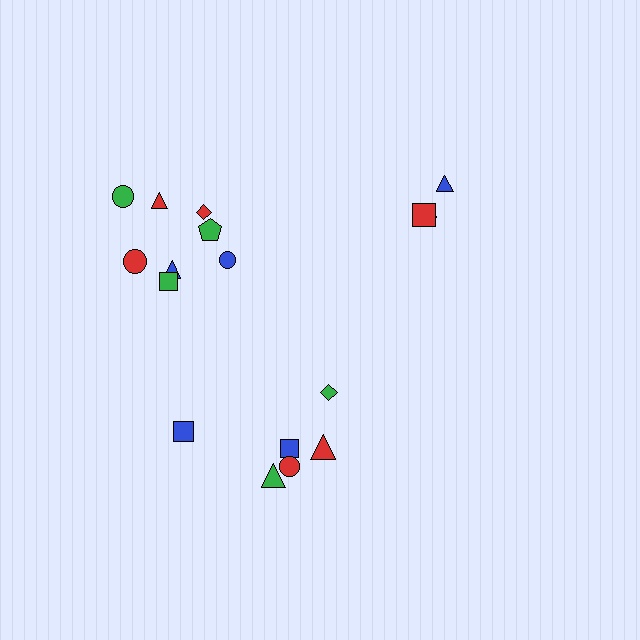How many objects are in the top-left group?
There are 8 objects.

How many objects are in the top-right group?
There are 4 objects.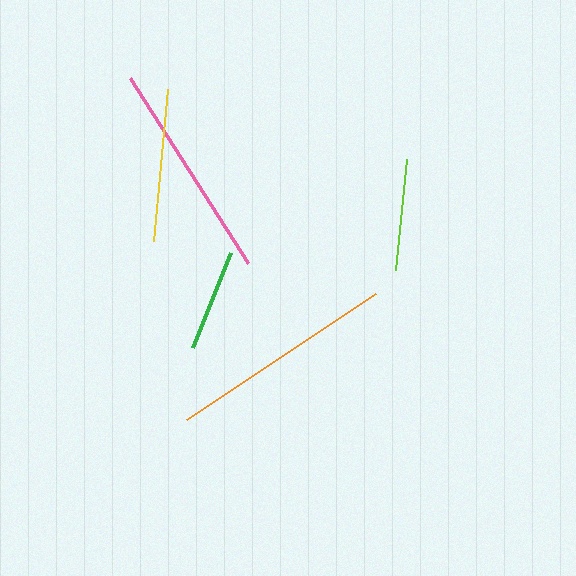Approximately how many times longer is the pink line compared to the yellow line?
The pink line is approximately 1.4 times the length of the yellow line.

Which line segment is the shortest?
The green line is the shortest at approximately 102 pixels.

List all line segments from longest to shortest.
From longest to shortest: orange, pink, yellow, lime, green.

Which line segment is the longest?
The orange line is the longest at approximately 227 pixels.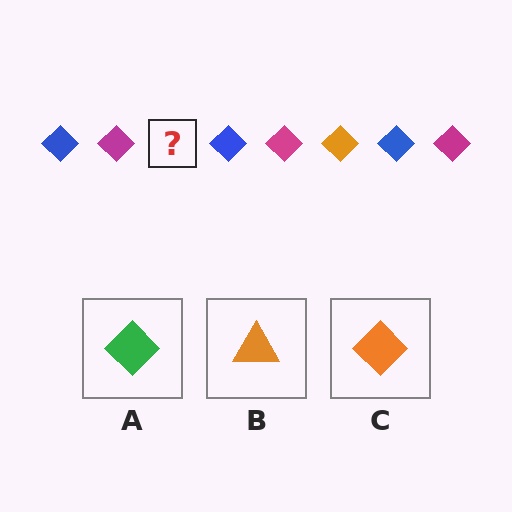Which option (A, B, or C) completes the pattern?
C.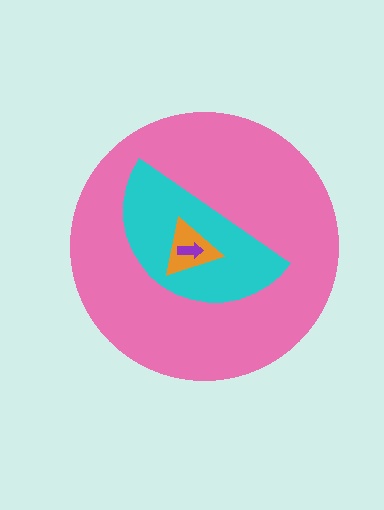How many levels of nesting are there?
4.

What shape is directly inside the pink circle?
The cyan semicircle.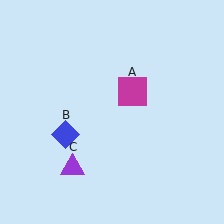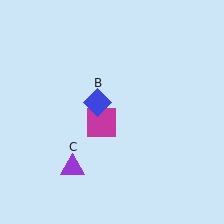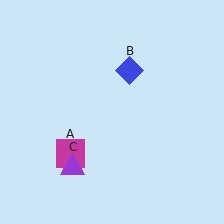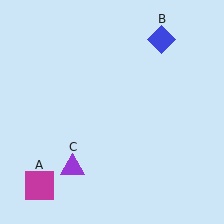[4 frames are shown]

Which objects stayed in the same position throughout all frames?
Purple triangle (object C) remained stationary.